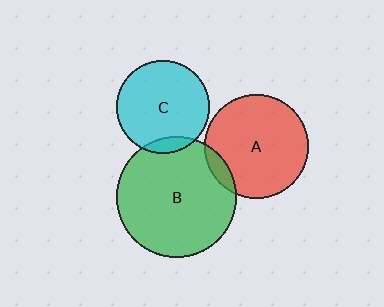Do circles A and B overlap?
Yes.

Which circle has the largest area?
Circle B (green).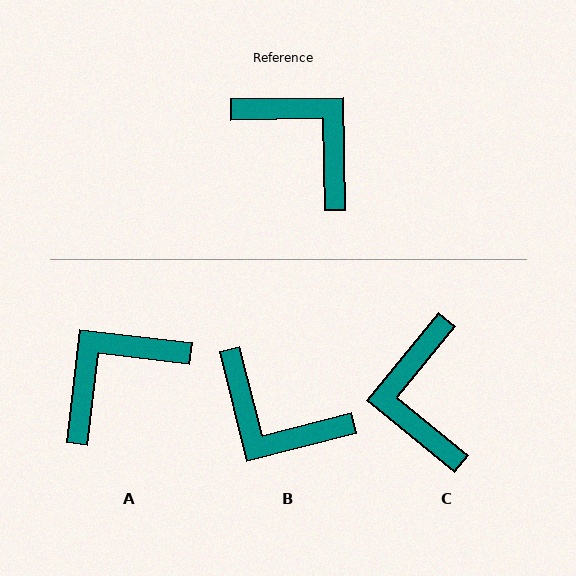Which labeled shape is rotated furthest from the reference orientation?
B, about 167 degrees away.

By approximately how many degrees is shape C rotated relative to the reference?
Approximately 140 degrees counter-clockwise.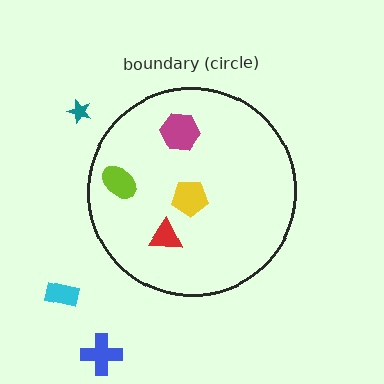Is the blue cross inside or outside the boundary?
Outside.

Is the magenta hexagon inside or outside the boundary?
Inside.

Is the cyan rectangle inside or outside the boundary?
Outside.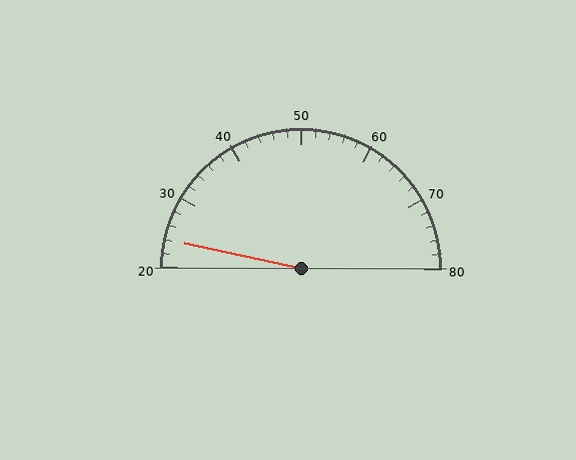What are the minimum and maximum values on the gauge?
The gauge ranges from 20 to 80.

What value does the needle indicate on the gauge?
The needle indicates approximately 24.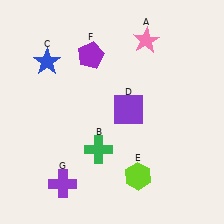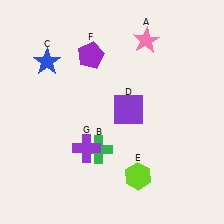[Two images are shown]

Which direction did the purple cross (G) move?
The purple cross (G) moved up.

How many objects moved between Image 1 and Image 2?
1 object moved between the two images.